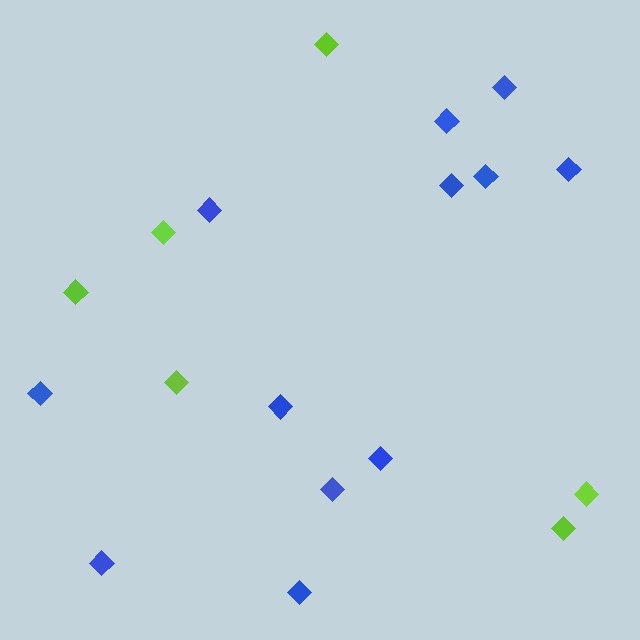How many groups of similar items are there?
There are 2 groups: one group of blue diamonds (12) and one group of lime diamonds (6).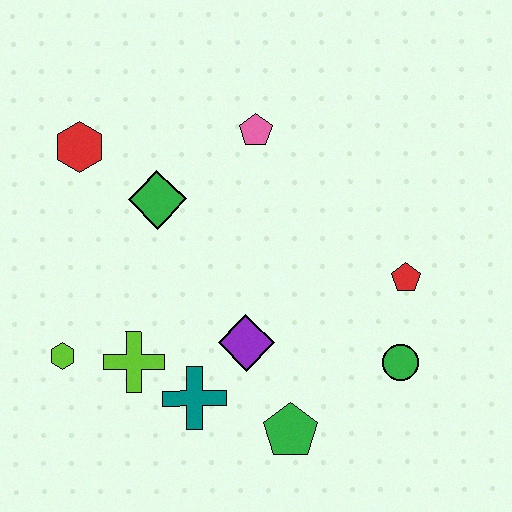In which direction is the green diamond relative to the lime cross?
The green diamond is above the lime cross.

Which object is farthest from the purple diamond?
The red hexagon is farthest from the purple diamond.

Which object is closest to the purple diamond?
The teal cross is closest to the purple diamond.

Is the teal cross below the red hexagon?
Yes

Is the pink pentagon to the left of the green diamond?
No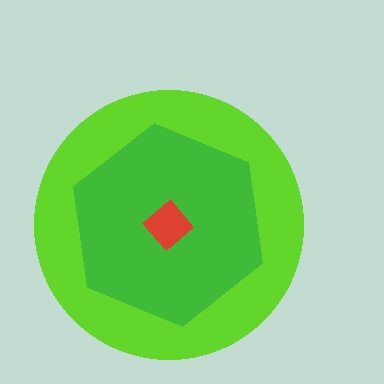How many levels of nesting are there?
3.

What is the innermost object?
The red diamond.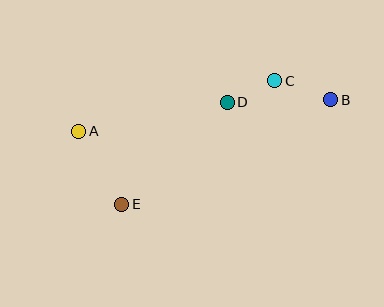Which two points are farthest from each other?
Points A and B are farthest from each other.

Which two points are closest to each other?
Points C and D are closest to each other.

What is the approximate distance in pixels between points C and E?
The distance between C and E is approximately 197 pixels.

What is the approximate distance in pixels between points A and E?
The distance between A and E is approximately 85 pixels.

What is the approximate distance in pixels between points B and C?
The distance between B and C is approximately 59 pixels.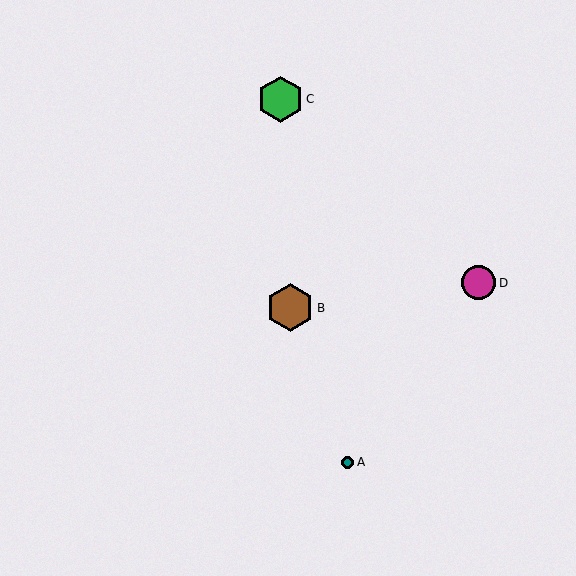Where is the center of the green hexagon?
The center of the green hexagon is at (280, 99).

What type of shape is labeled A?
Shape A is a teal circle.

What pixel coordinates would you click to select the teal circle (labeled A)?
Click at (348, 463) to select the teal circle A.